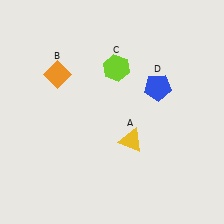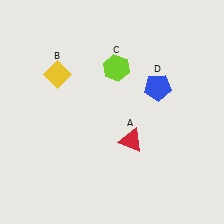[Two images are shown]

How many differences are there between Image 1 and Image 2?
There are 2 differences between the two images.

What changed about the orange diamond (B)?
In Image 1, B is orange. In Image 2, it changed to yellow.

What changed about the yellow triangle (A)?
In Image 1, A is yellow. In Image 2, it changed to red.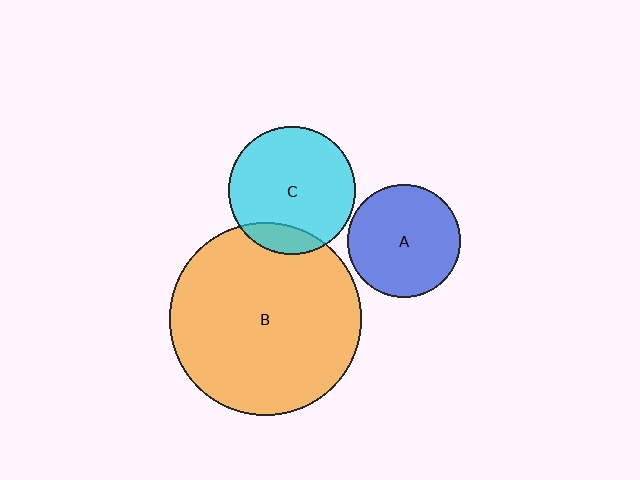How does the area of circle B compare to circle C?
Approximately 2.3 times.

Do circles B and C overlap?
Yes.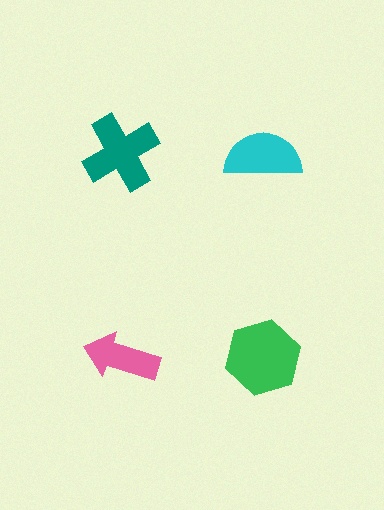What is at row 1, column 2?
A cyan semicircle.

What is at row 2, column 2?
A green hexagon.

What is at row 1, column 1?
A teal cross.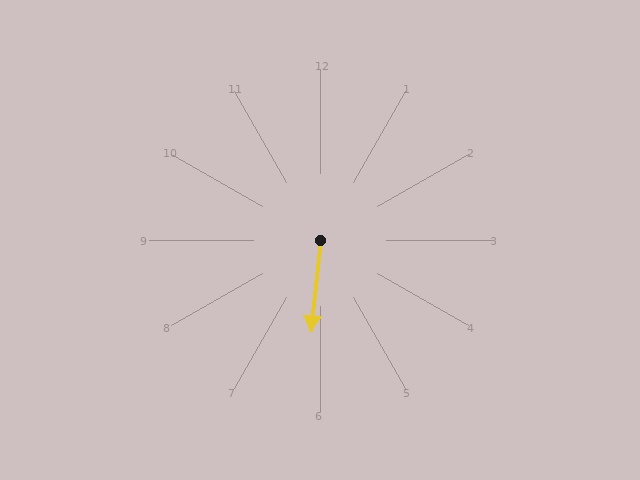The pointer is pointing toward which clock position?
Roughly 6 o'clock.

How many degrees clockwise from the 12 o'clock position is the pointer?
Approximately 186 degrees.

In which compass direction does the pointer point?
South.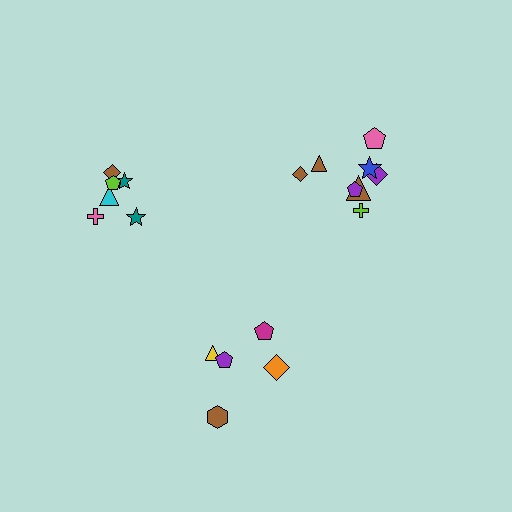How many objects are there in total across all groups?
There are 19 objects.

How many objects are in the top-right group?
There are 8 objects.